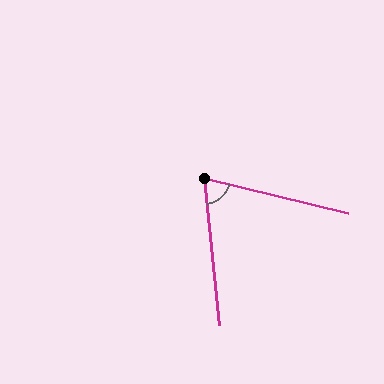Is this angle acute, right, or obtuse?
It is acute.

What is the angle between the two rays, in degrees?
Approximately 71 degrees.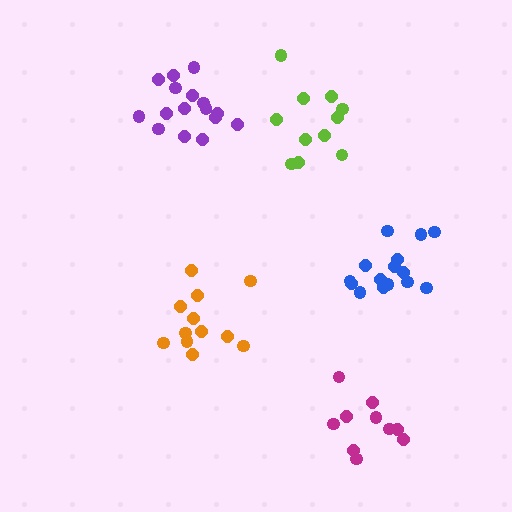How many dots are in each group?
Group 1: 12 dots, Group 2: 16 dots, Group 3: 11 dots, Group 4: 15 dots, Group 5: 10 dots (64 total).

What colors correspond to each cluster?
The clusters are colored: orange, purple, lime, blue, magenta.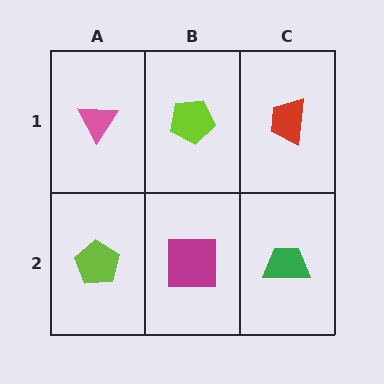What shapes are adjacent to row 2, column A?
A pink triangle (row 1, column A), a magenta square (row 2, column B).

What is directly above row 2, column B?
A lime pentagon.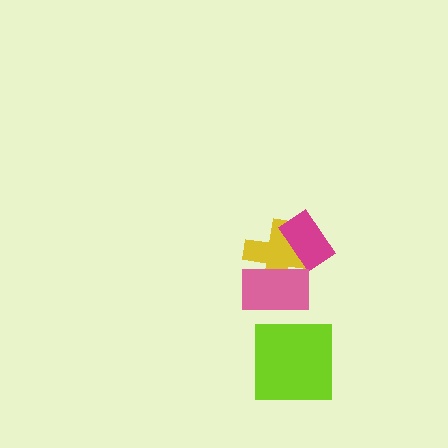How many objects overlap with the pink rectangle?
1 object overlaps with the pink rectangle.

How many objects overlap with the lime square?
0 objects overlap with the lime square.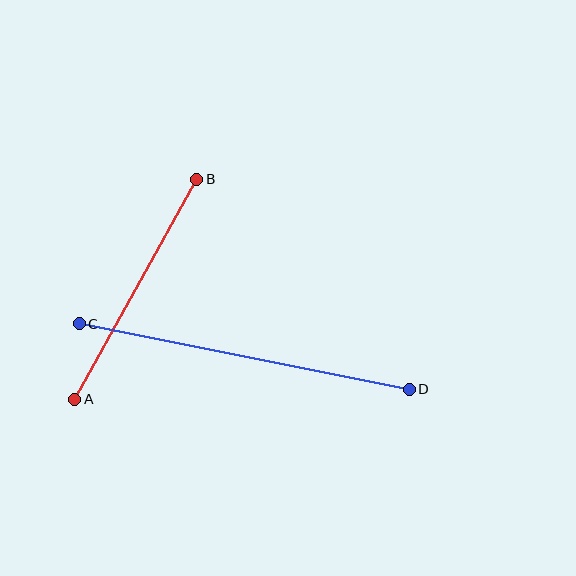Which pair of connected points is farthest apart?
Points C and D are farthest apart.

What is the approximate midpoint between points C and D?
The midpoint is at approximately (244, 356) pixels.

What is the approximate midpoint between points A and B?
The midpoint is at approximately (136, 289) pixels.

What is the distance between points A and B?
The distance is approximately 252 pixels.